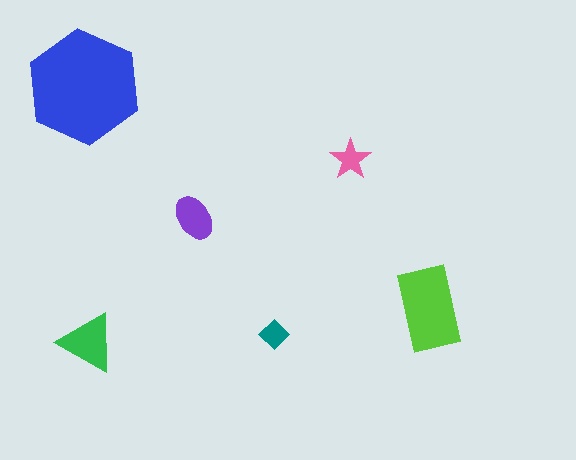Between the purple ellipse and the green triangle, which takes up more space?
The green triangle.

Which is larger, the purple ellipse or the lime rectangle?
The lime rectangle.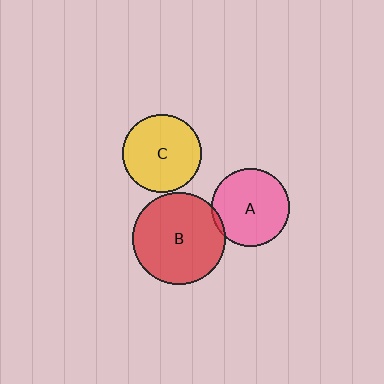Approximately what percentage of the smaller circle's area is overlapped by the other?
Approximately 5%.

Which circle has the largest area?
Circle B (red).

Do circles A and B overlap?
Yes.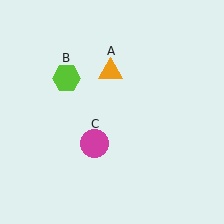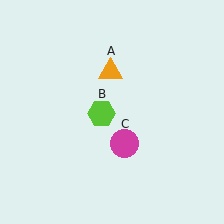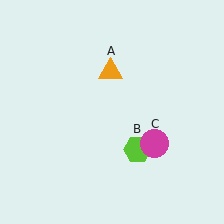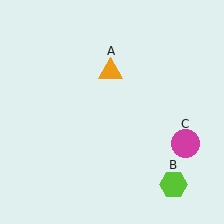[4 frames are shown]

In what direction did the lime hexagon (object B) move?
The lime hexagon (object B) moved down and to the right.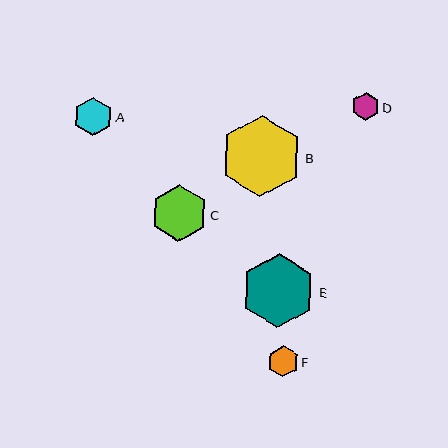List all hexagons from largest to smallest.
From largest to smallest: B, E, C, A, F, D.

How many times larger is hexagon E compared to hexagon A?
Hexagon E is approximately 1.9 times the size of hexagon A.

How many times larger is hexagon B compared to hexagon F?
Hexagon B is approximately 2.6 times the size of hexagon F.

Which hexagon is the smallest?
Hexagon D is the smallest with a size of approximately 28 pixels.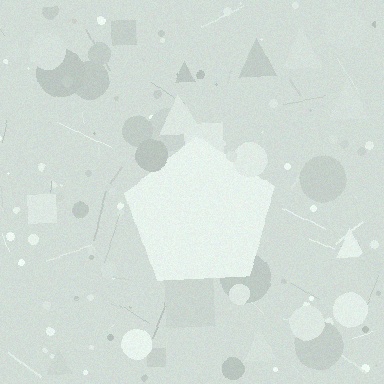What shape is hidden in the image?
A pentagon is hidden in the image.